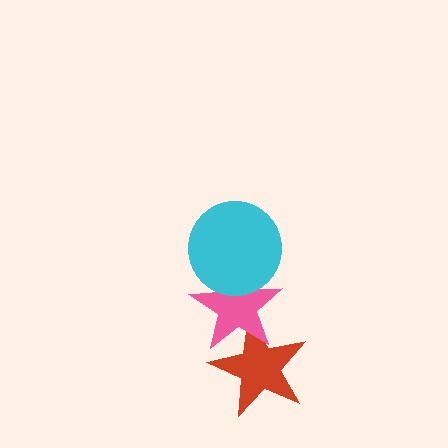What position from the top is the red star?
The red star is 3rd from the top.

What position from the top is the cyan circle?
The cyan circle is 1st from the top.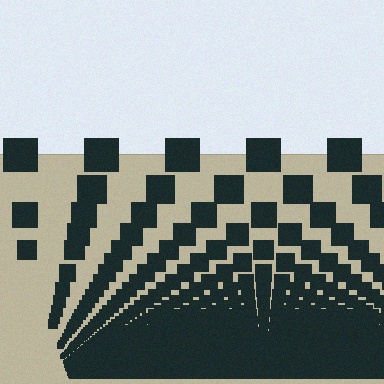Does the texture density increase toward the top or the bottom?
Density increases toward the bottom.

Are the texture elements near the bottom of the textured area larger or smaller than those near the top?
Smaller. The gradient is inverted — elements near the bottom are smaller and denser.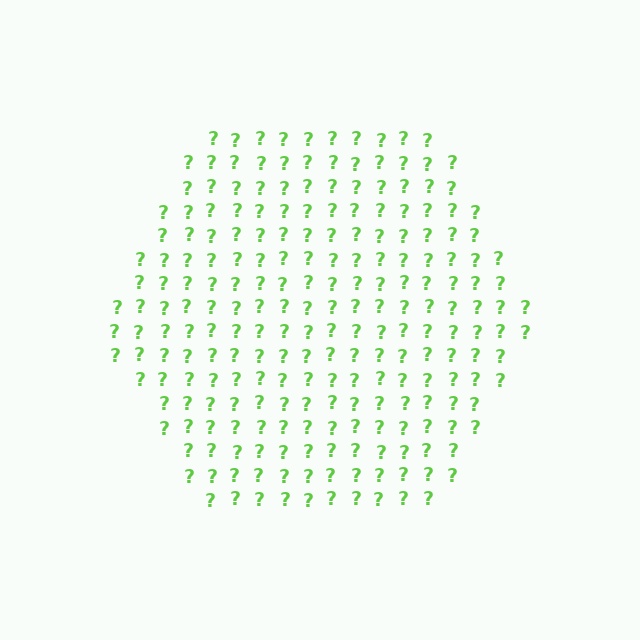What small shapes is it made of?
It is made of small question marks.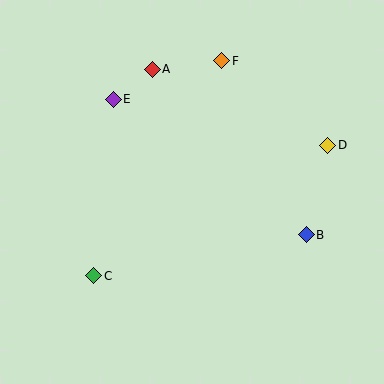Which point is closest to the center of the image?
Point E at (113, 99) is closest to the center.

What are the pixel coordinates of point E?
Point E is at (113, 99).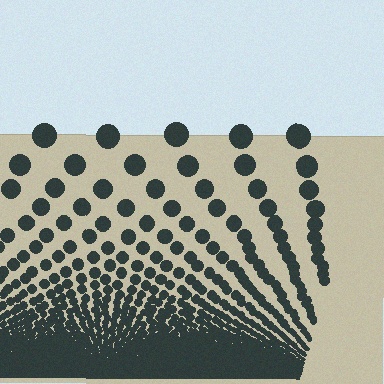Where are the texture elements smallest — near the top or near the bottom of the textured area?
Near the bottom.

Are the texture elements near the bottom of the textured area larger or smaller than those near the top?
Smaller. The gradient is inverted — elements near the bottom are smaller and denser.